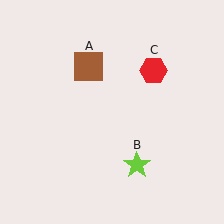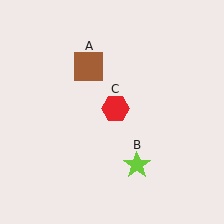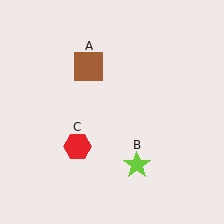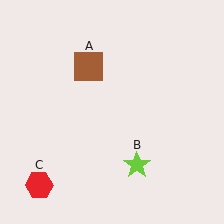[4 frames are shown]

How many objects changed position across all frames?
1 object changed position: red hexagon (object C).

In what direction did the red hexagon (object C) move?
The red hexagon (object C) moved down and to the left.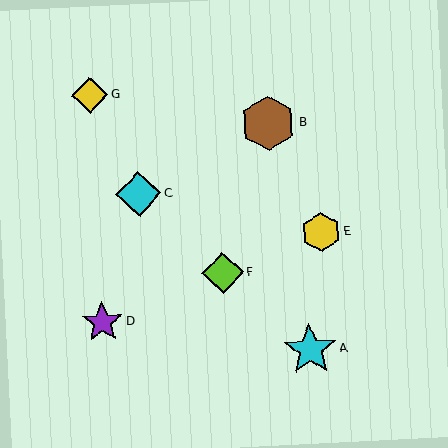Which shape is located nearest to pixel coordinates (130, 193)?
The cyan diamond (labeled C) at (139, 194) is nearest to that location.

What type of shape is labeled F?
Shape F is a lime diamond.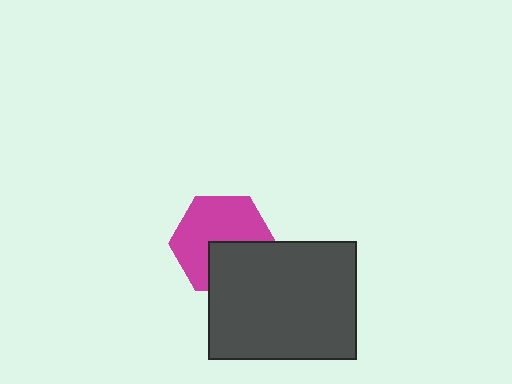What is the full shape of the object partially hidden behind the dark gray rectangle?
The partially hidden object is a magenta hexagon.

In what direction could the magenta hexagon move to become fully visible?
The magenta hexagon could move up. That would shift it out from behind the dark gray rectangle entirely.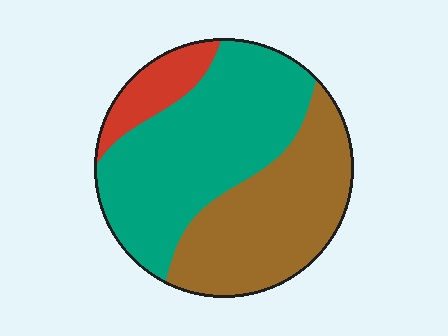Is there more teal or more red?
Teal.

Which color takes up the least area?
Red, at roughly 10%.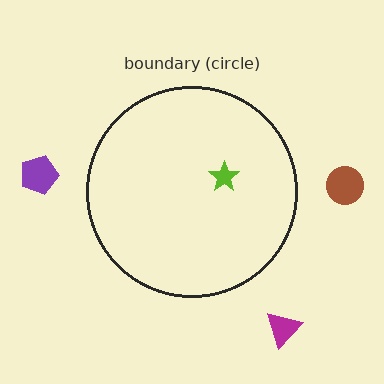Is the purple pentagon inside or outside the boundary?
Outside.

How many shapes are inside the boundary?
1 inside, 3 outside.